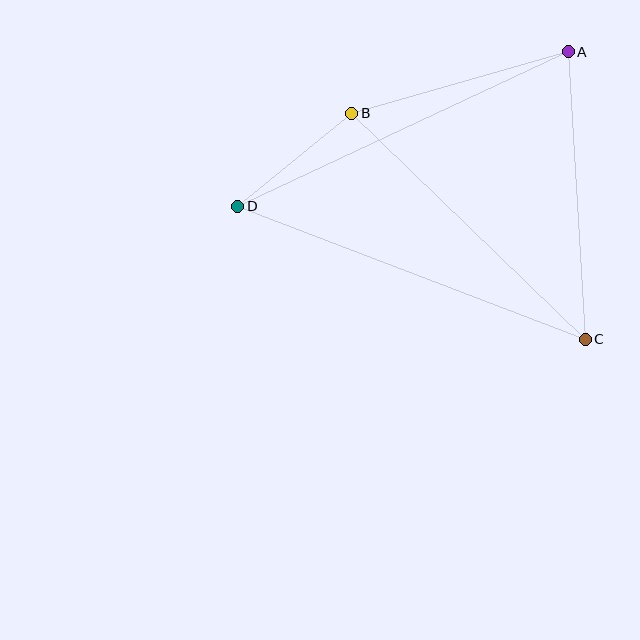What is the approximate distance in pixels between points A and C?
The distance between A and C is approximately 288 pixels.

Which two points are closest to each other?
Points B and D are closest to each other.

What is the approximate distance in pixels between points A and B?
The distance between A and B is approximately 225 pixels.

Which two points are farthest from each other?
Points C and D are farthest from each other.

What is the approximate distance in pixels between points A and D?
The distance between A and D is approximately 365 pixels.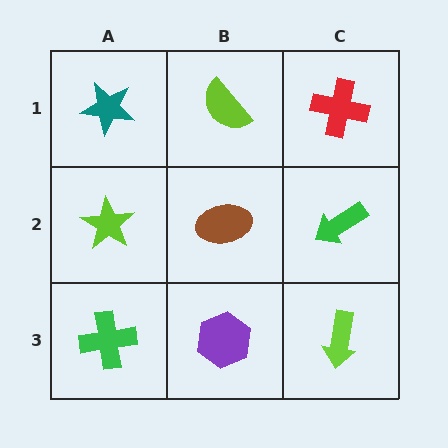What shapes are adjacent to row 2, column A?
A teal star (row 1, column A), a green cross (row 3, column A), a brown ellipse (row 2, column B).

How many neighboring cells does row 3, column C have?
2.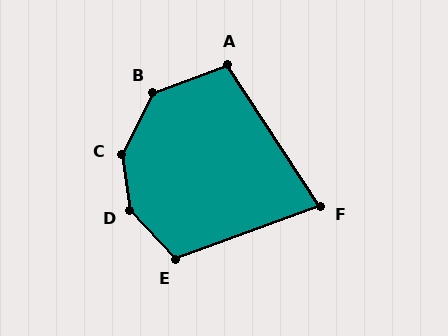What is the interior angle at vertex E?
Approximately 113 degrees (obtuse).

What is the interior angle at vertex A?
Approximately 102 degrees (obtuse).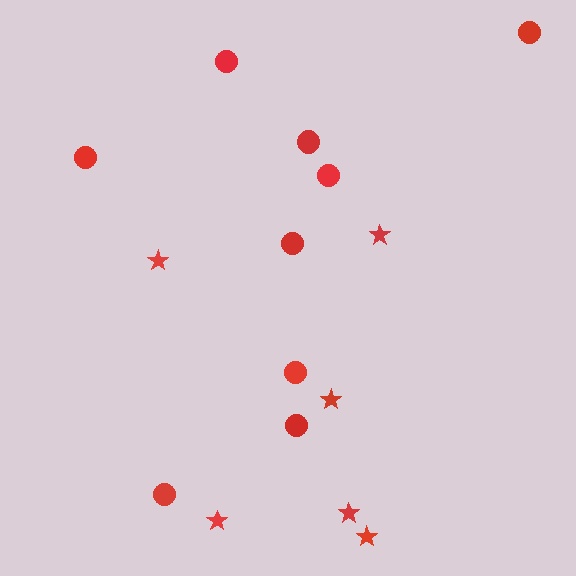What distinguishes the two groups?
There are 2 groups: one group of circles (9) and one group of stars (6).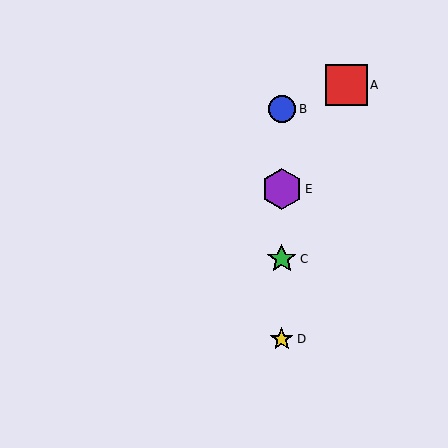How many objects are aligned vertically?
4 objects (B, C, D, E) are aligned vertically.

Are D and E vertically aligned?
Yes, both are at x≈282.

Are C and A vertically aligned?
No, C is at x≈282 and A is at x≈347.